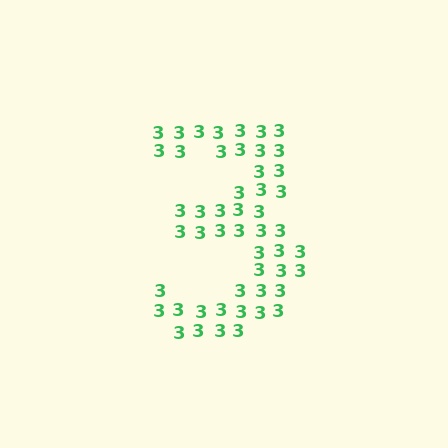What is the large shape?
The large shape is the digit 3.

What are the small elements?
The small elements are digit 3's.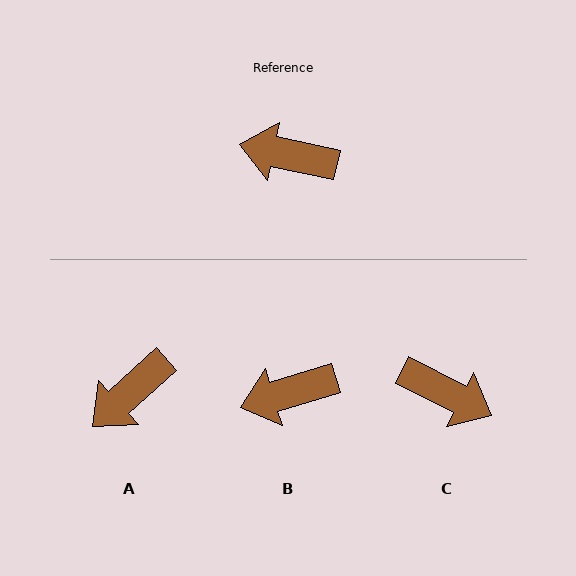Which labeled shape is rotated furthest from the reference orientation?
C, about 165 degrees away.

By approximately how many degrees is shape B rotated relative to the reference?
Approximately 29 degrees counter-clockwise.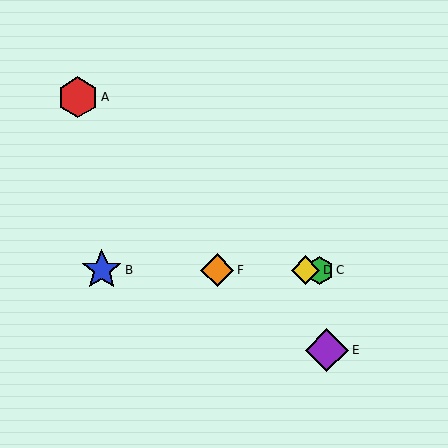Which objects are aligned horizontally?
Objects B, C, D, F are aligned horizontally.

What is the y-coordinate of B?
Object B is at y≈270.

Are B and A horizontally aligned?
No, B is at y≈270 and A is at y≈97.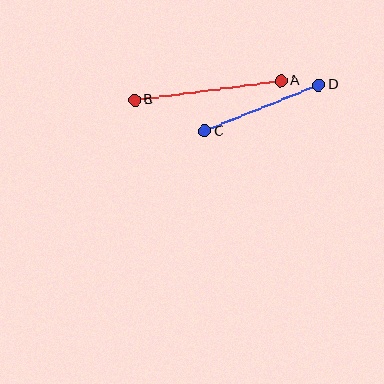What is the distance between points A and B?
The distance is approximately 148 pixels.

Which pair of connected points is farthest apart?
Points A and B are farthest apart.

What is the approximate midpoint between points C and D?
The midpoint is at approximately (262, 108) pixels.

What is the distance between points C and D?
The distance is approximately 123 pixels.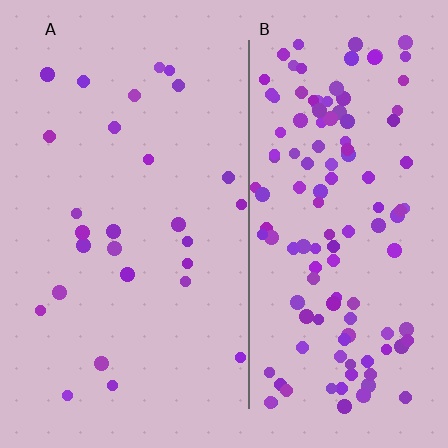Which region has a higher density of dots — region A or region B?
B (the right).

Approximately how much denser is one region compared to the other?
Approximately 4.7× — region B over region A.